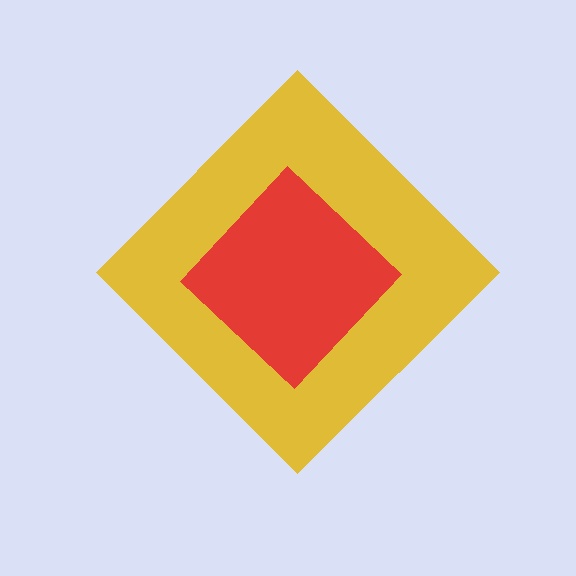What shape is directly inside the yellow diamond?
The red diamond.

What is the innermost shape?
The red diamond.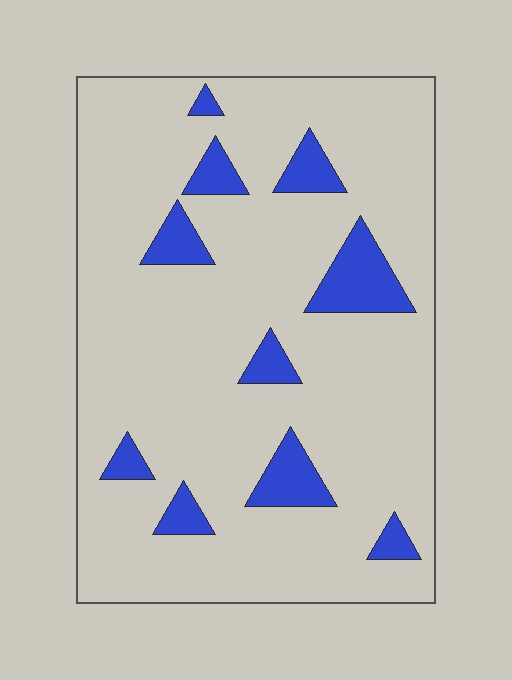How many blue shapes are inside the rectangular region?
10.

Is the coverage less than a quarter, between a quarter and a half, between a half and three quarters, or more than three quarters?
Less than a quarter.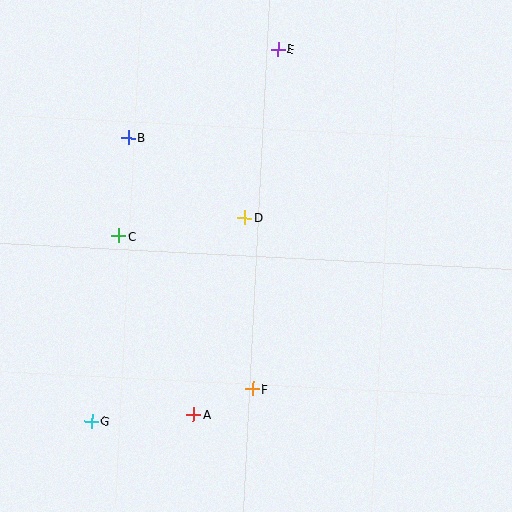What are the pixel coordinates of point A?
Point A is at (194, 414).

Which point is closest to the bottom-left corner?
Point G is closest to the bottom-left corner.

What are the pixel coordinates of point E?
Point E is at (278, 49).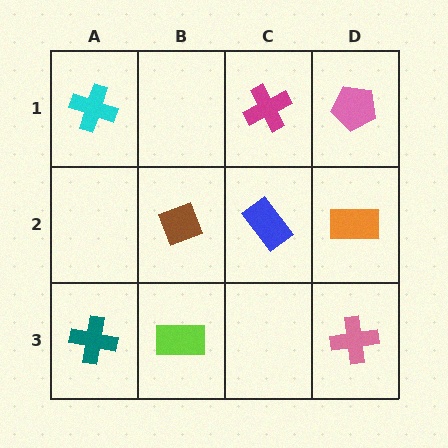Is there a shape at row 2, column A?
No, that cell is empty.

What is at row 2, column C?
A blue rectangle.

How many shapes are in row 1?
3 shapes.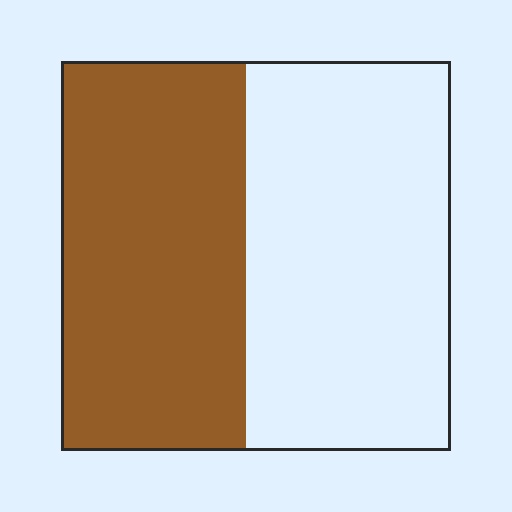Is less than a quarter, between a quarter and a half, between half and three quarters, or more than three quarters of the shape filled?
Between a quarter and a half.